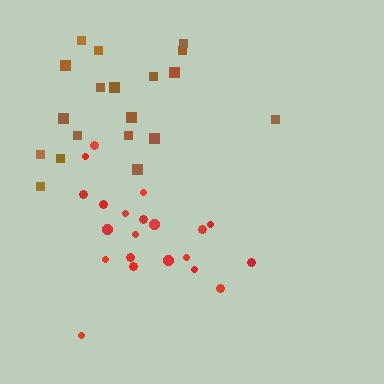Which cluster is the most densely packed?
Red.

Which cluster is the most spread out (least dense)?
Brown.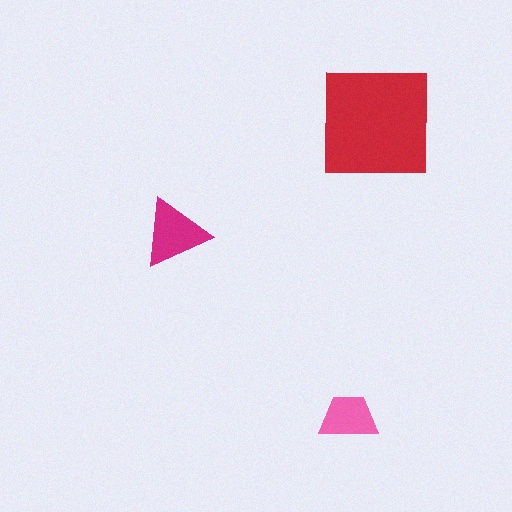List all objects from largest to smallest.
The red square, the magenta triangle, the pink trapezoid.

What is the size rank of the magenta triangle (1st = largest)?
2nd.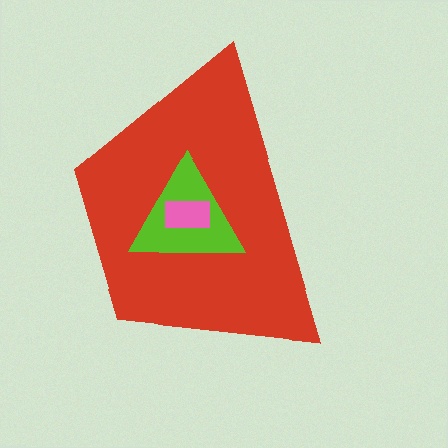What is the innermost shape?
The pink rectangle.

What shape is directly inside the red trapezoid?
The lime triangle.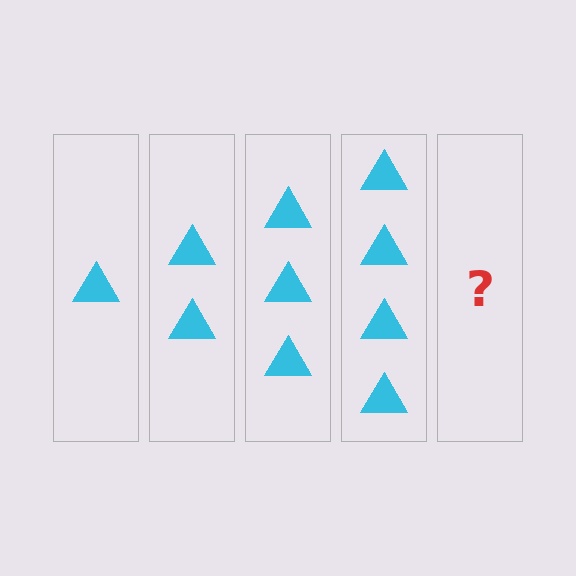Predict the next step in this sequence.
The next step is 5 triangles.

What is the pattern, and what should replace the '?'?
The pattern is that each step adds one more triangle. The '?' should be 5 triangles.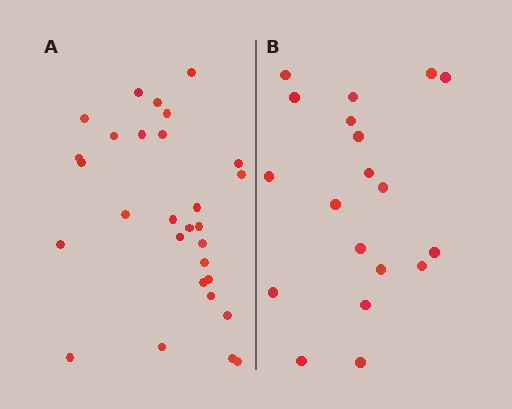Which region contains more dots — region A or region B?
Region A (the left region) has more dots.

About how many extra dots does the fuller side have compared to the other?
Region A has roughly 10 or so more dots than region B.